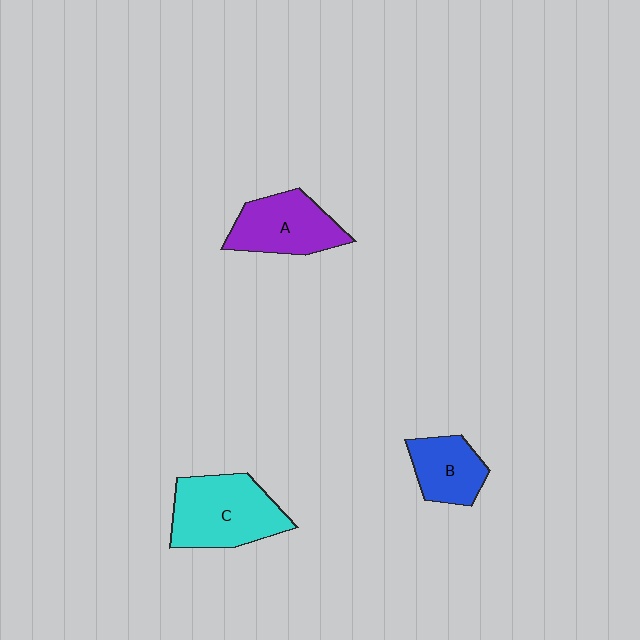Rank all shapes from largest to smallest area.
From largest to smallest: C (cyan), A (purple), B (blue).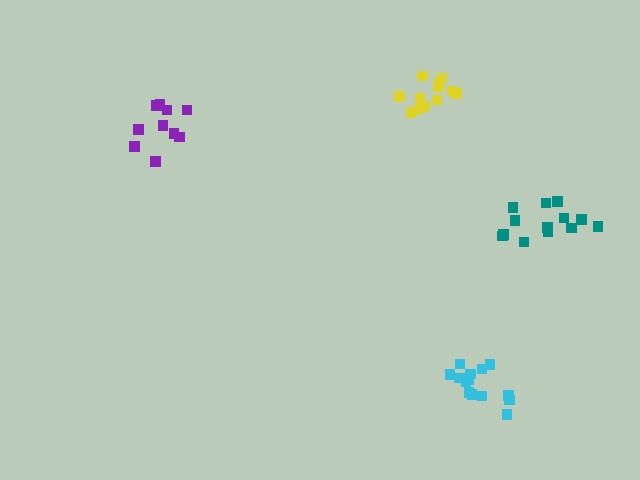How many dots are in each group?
Group 1: 14 dots, Group 2: 10 dots, Group 3: 13 dots, Group 4: 12 dots (49 total).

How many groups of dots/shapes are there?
There are 4 groups.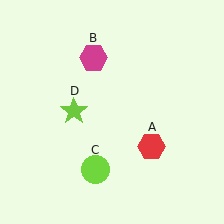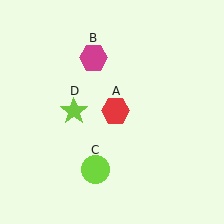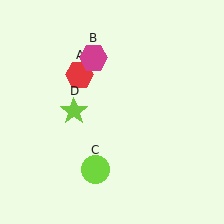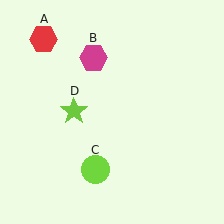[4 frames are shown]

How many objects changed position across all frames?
1 object changed position: red hexagon (object A).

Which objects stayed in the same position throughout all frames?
Magenta hexagon (object B) and lime circle (object C) and lime star (object D) remained stationary.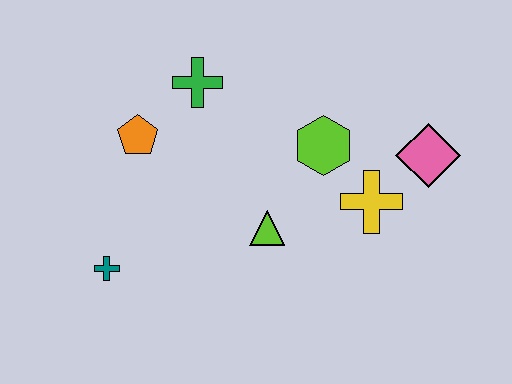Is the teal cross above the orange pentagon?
No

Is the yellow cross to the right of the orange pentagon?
Yes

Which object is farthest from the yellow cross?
The teal cross is farthest from the yellow cross.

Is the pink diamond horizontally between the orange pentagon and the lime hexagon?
No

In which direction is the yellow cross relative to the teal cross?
The yellow cross is to the right of the teal cross.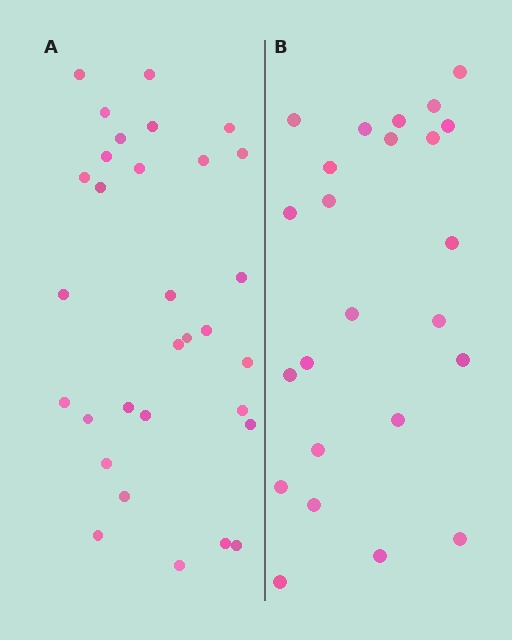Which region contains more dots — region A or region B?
Region A (the left region) has more dots.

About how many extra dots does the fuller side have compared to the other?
Region A has roughly 8 or so more dots than region B.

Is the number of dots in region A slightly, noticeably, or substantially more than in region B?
Region A has noticeably more, but not dramatically so. The ratio is roughly 1.3 to 1.